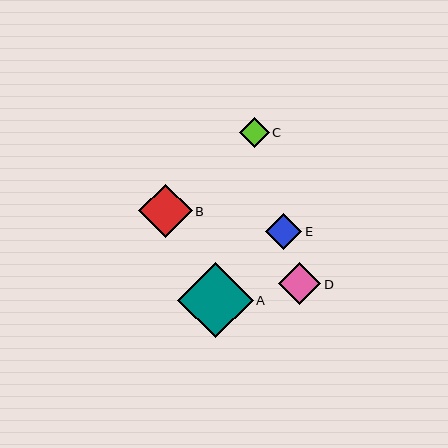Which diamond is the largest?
Diamond A is the largest with a size of approximately 75 pixels.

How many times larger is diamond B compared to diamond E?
Diamond B is approximately 1.5 times the size of diamond E.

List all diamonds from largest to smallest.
From largest to smallest: A, B, D, E, C.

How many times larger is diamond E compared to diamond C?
Diamond E is approximately 1.2 times the size of diamond C.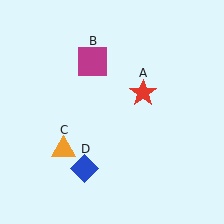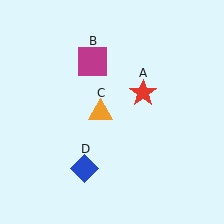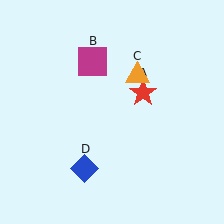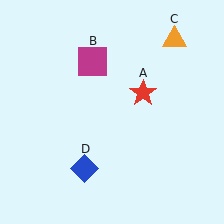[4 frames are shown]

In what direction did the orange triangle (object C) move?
The orange triangle (object C) moved up and to the right.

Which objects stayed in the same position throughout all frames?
Red star (object A) and magenta square (object B) and blue diamond (object D) remained stationary.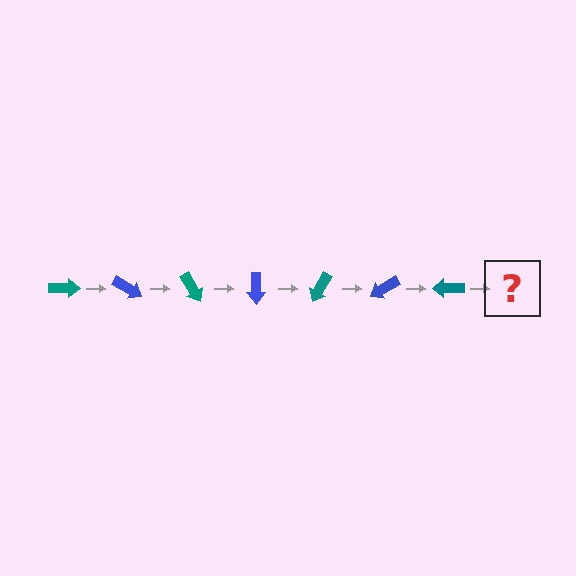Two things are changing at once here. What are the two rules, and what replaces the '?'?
The two rules are that it rotates 30 degrees each step and the color cycles through teal and blue. The '?' should be a blue arrow, rotated 210 degrees from the start.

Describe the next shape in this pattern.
It should be a blue arrow, rotated 210 degrees from the start.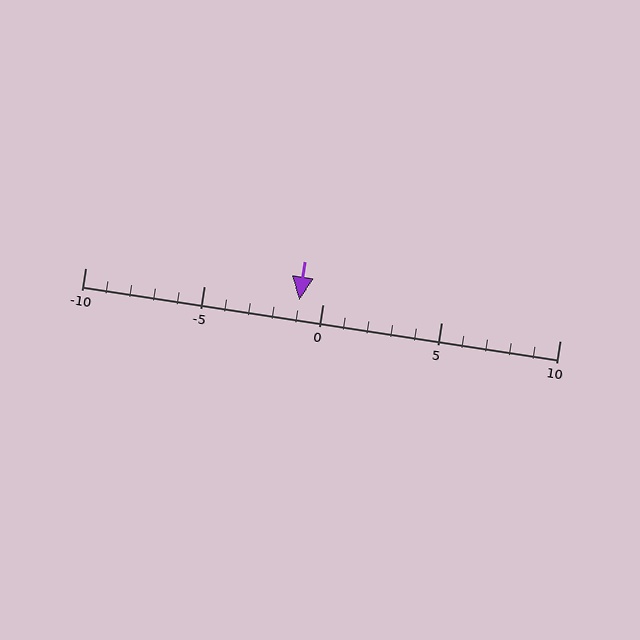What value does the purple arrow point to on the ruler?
The purple arrow points to approximately -1.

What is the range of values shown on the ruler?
The ruler shows values from -10 to 10.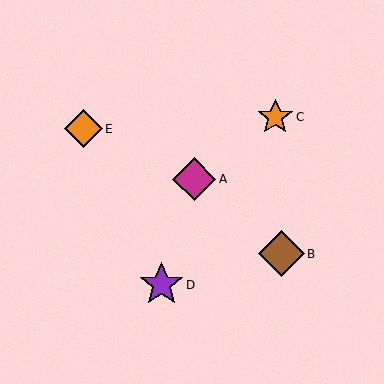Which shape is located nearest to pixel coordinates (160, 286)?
The purple star (labeled D) at (161, 285) is nearest to that location.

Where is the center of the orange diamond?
The center of the orange diamond is at (84, 129).